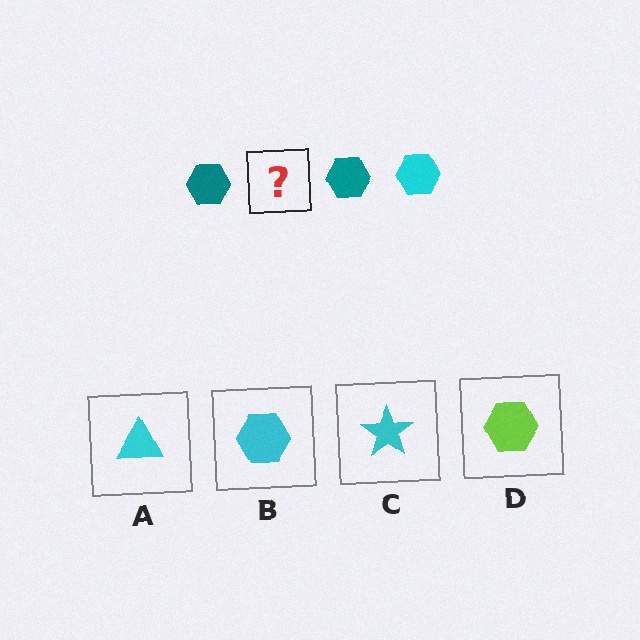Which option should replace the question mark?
Option B.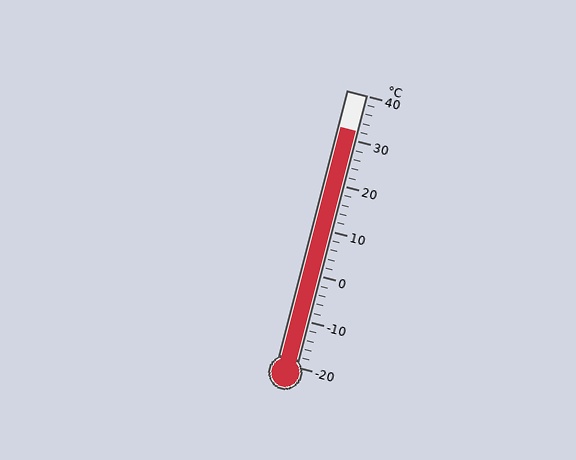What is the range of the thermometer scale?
The thermometer scale ranges from -20°C to 40°C.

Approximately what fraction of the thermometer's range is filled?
The thermometer is filled to approximately 85% of its range.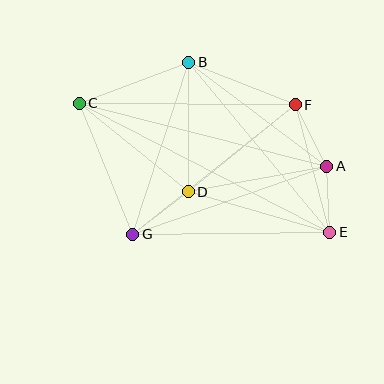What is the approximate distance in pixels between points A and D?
The distance between A and D is approximately 141 pixels.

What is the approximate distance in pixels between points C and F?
The distance between C and F is approximately 216 pixels.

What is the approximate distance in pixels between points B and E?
The distance between B and E is approximately 221 pixels.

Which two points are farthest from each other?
Points C and E are farthest from each other.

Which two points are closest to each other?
Points A and E are closest to each other.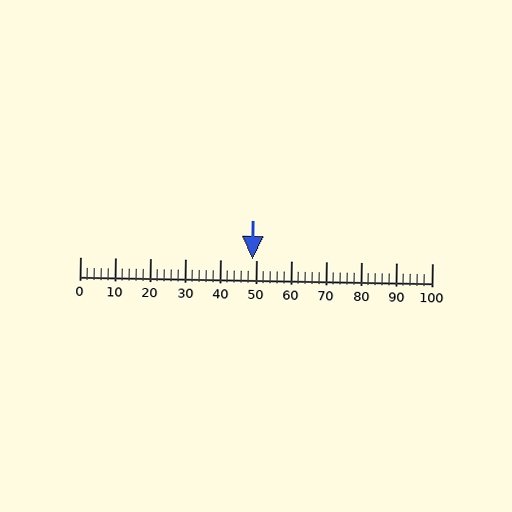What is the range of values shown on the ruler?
The ruler shows values from 0 to 100.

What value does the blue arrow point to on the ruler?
The blue arrow points to approximately 49.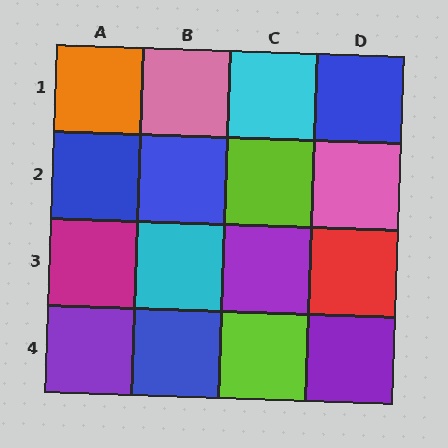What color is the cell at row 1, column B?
Pink.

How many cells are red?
1 cell is red.